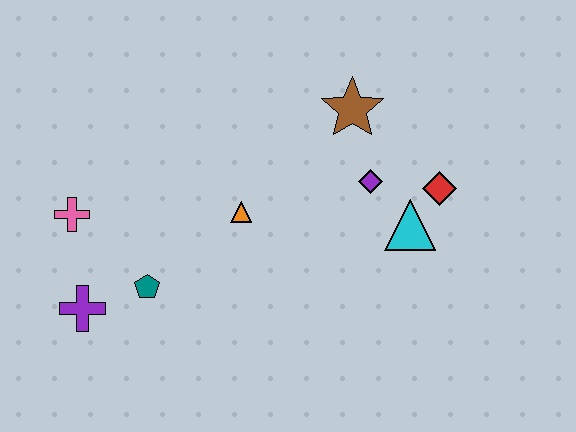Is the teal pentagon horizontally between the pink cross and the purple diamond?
Yes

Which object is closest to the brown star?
The purple diamond is closest to the brown star.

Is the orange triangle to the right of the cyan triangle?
No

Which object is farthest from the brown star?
The purple cross is farthest from the brown star.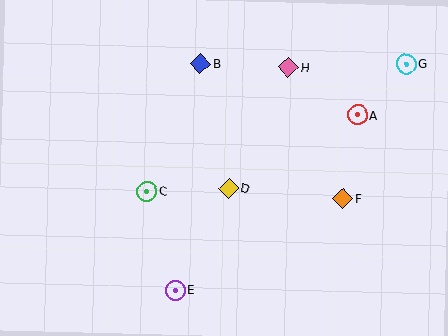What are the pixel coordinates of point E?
Point E is at (175, 290).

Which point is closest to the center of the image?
Point D at (229, 188) is closest to the center.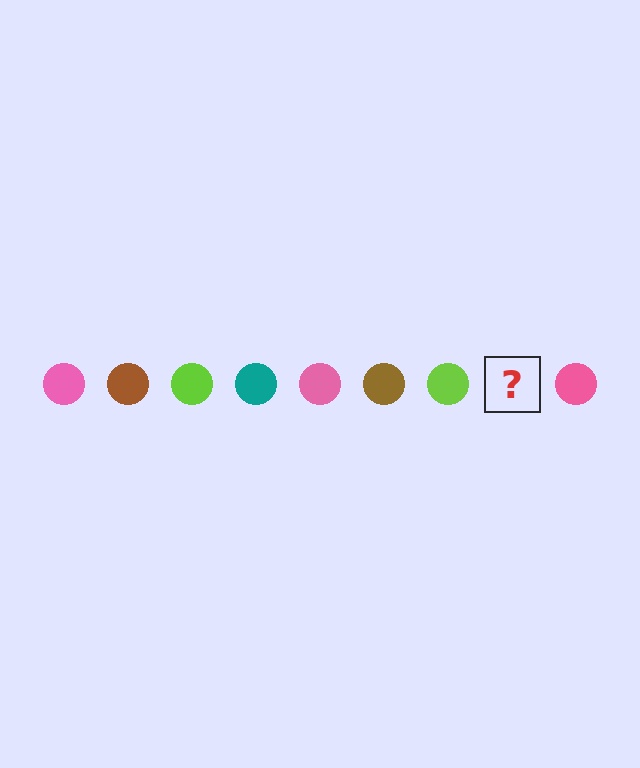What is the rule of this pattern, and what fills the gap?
The rule is that the pattern cycles through pink, brown, lime, teal circles. The gap should be filled with a teal circle.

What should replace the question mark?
The question mark should be replaced with a teal circle.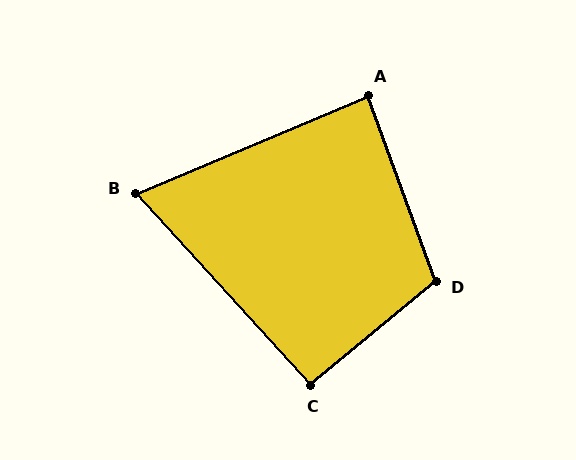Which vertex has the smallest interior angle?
B, at approximately 70 degrees.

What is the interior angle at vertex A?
Approximately 87 degrees (approximately right).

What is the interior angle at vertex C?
Approximately 93 degrees (approximately right).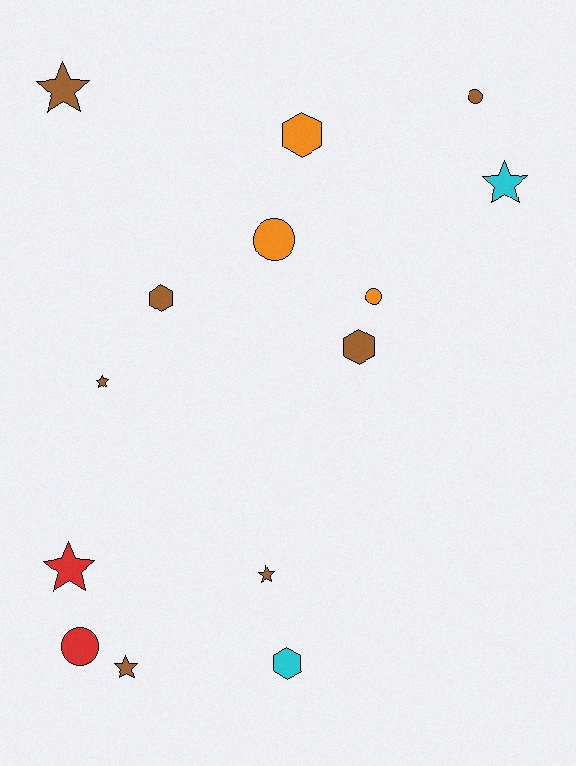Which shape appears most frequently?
Star, with 6 objects.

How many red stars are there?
There is 1 red star.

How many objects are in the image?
There are 14 objects.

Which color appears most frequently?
Brown, with 7 objects.